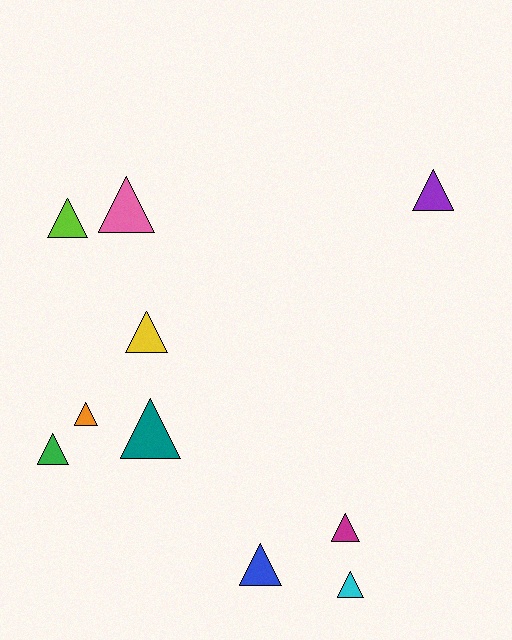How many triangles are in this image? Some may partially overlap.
There are 10 triangles.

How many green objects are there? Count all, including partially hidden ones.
There is 1 green object.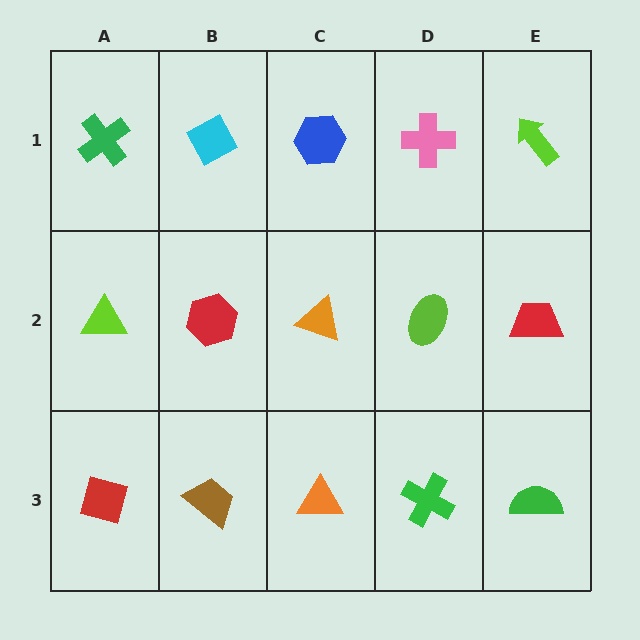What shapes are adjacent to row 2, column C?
A blue hexagon (row 1, column C), an orange triangle (row 3, column C), a red hexagon (row 2, column B), a lime ellipse (row 2, column D).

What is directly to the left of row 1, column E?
A pink cross.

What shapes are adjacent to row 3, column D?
A lime ellipse (row 2, column D), an orange triangle (row 3, column C), a green semicircle (row 3, column E).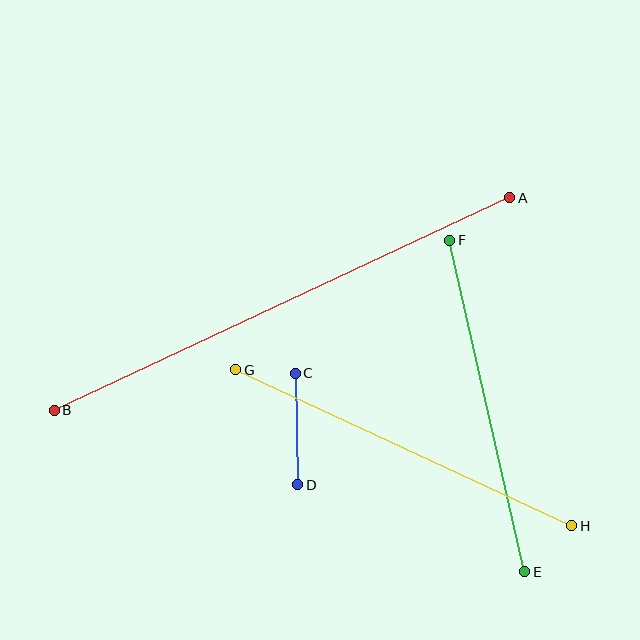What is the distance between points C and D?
The distance is approximately 111 pixels.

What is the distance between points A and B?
The distance is approximately 503 pixels.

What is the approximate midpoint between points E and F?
The midpoint is at approximately (487, 406) pixels.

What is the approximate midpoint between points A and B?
The midpoint is at approximately (282, 304) pixels.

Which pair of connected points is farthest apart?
Points A and B are farthest apart.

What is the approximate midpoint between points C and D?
The midpoint is at approximately (296, 429) pixels.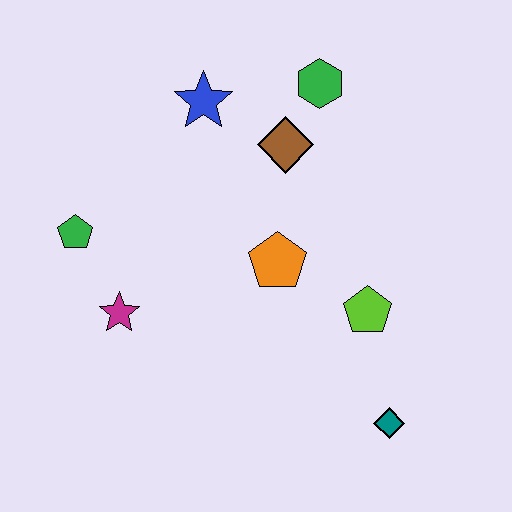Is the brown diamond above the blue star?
No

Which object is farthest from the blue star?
The teal diamond is farthest from the blue star.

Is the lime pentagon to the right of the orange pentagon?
Yes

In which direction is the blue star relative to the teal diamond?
The blue star is above the teal diamond.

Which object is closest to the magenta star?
The green pentagon is closest to the magenta star.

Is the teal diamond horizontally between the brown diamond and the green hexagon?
No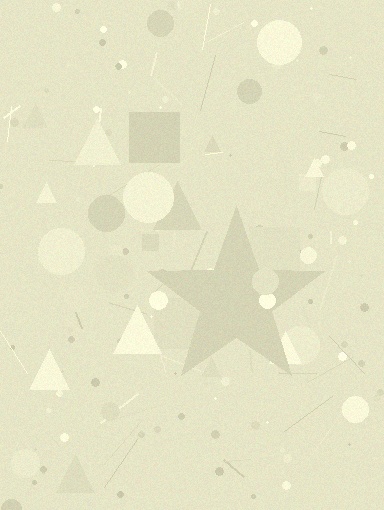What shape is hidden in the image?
A star is hidden in the image.